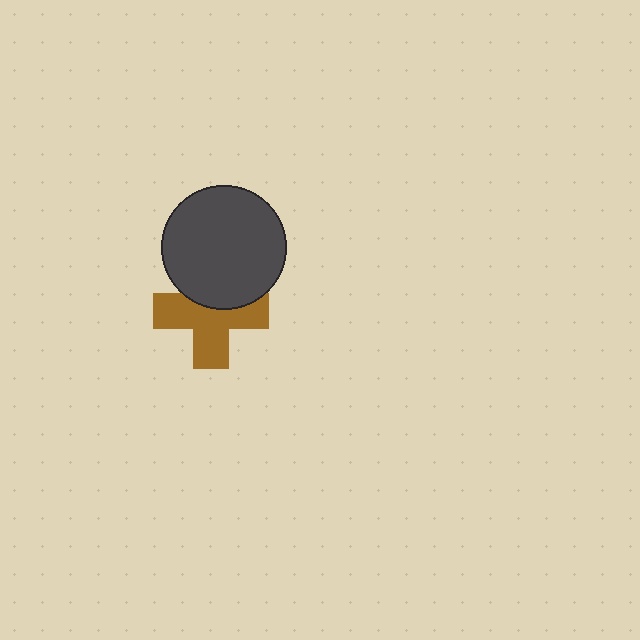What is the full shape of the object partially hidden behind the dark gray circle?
The partially hidden object is a brown cross.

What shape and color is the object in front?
The object in front is a dark gray circle.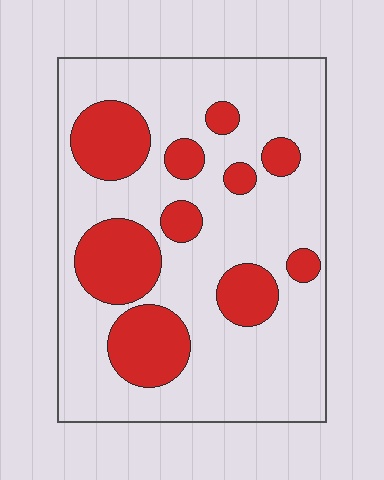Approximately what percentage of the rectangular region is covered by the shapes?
Approximately 25%.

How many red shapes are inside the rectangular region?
10.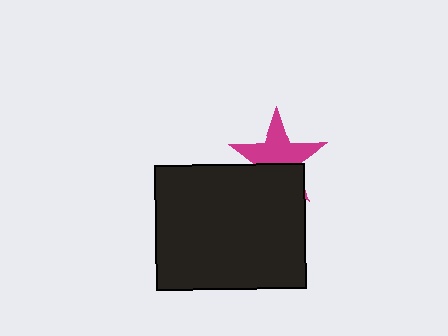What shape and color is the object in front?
The object in front is a black rectangle.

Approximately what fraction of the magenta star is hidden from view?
Roughly 41% of the magenta star is hidden behind the black rectangle.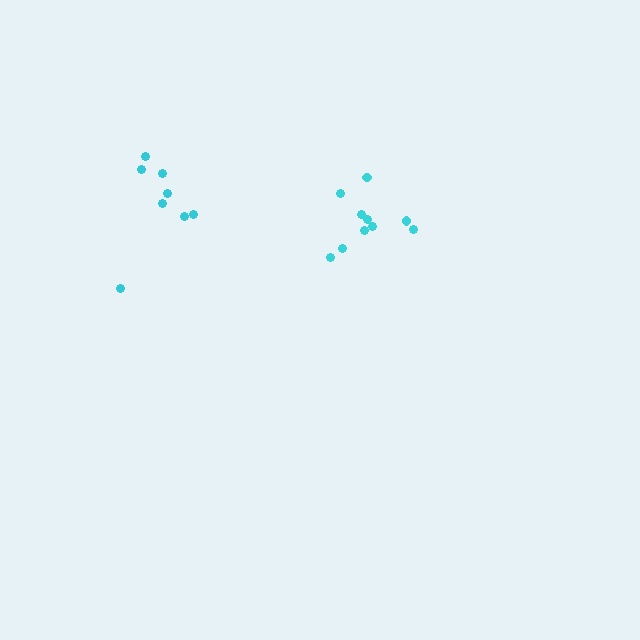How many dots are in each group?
Group 1: 8 dots, Group 2: 10 dots (18 total).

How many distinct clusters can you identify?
There are 2 distinct clusters.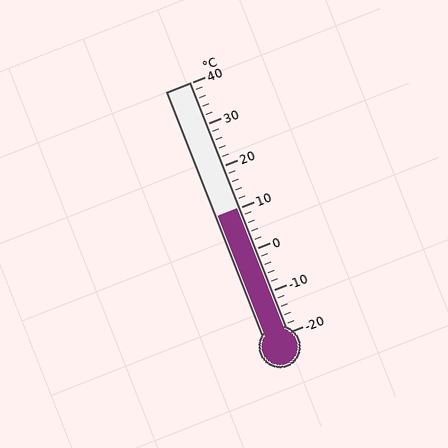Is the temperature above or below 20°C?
The temperature is below 20°C.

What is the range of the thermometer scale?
The thermometer scale ranges from -20°C to 40°C.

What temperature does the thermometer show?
The thermometer shows approximately 10°C.